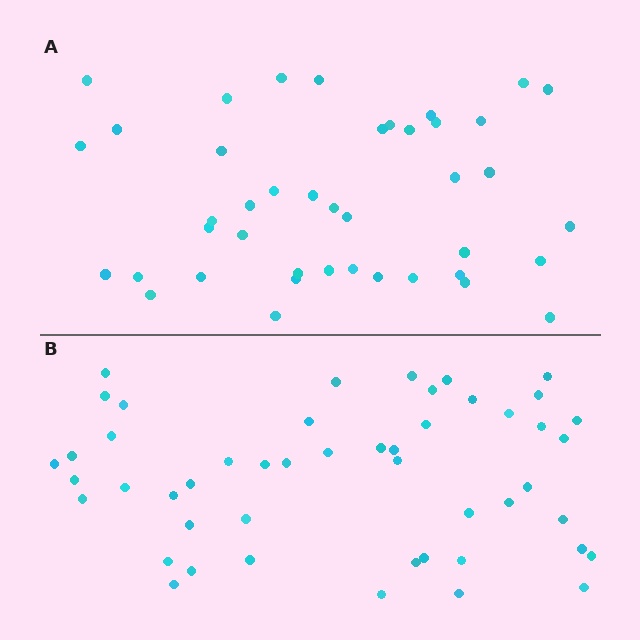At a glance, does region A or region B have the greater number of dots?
Region B (the bottom region) has more dots.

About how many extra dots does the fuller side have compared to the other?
Region B has roughly 8 or so more dots than region A.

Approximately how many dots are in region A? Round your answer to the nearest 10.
About 40 dots. (The exact count is 42, which rounds to 40.)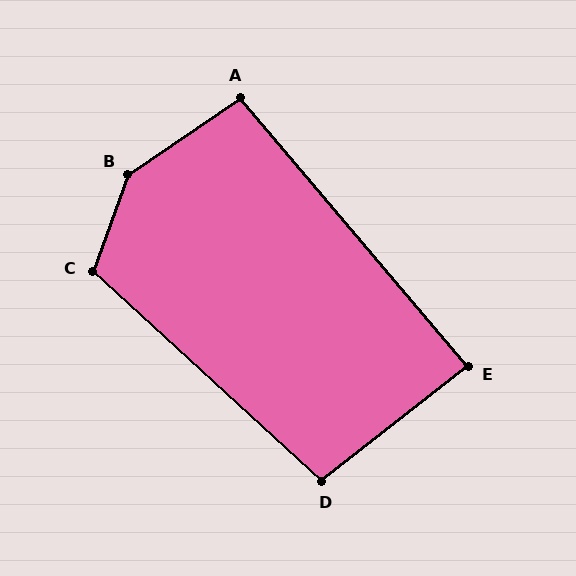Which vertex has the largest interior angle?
B, at approximately 144 degrees.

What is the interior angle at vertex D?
Approximately 99 degrees (obtuse).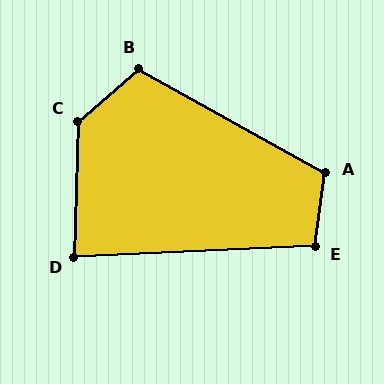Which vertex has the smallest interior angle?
D, at approximately 86 degrees.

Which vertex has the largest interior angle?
C, at approximately 132 degrees.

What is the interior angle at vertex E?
Approximately 100 degrees (obtuse).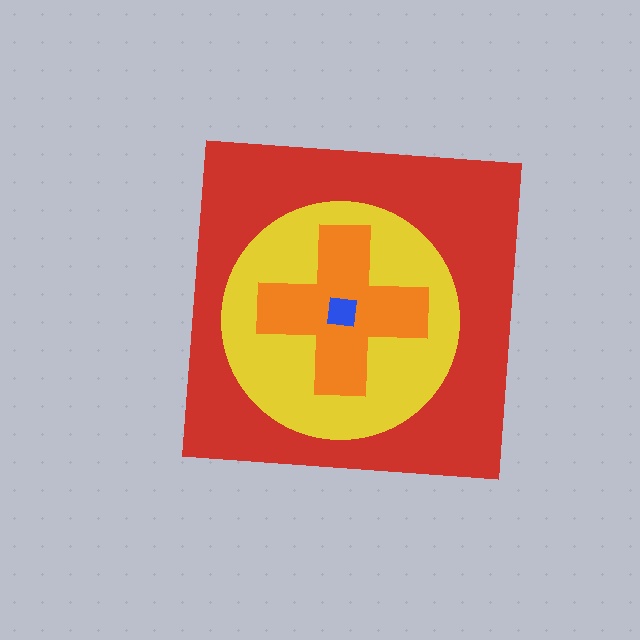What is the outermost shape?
The red square.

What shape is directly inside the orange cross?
The blue square.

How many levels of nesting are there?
4.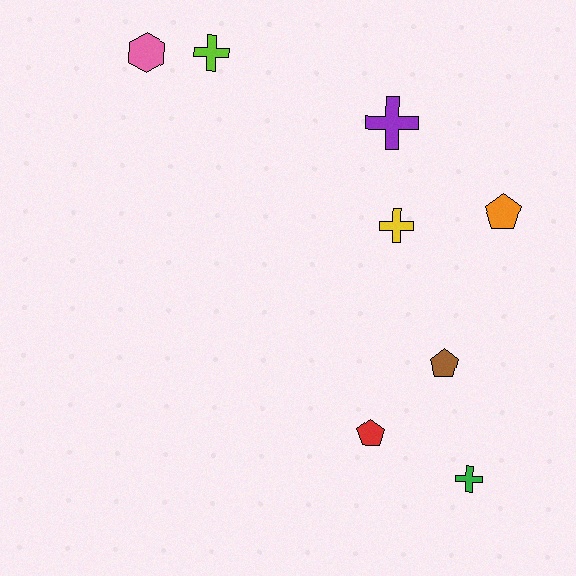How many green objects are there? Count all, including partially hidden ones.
There is 1 green object.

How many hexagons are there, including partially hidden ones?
There is 1 hexagon.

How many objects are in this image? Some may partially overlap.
There are 8 objects.